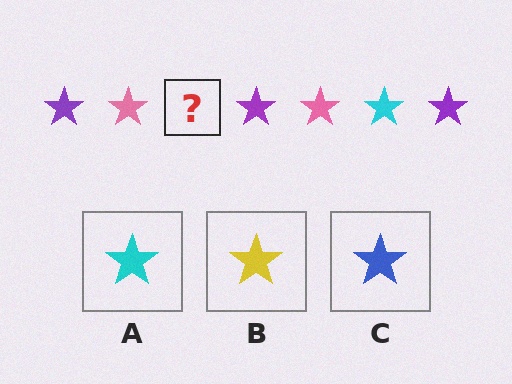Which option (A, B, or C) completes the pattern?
A.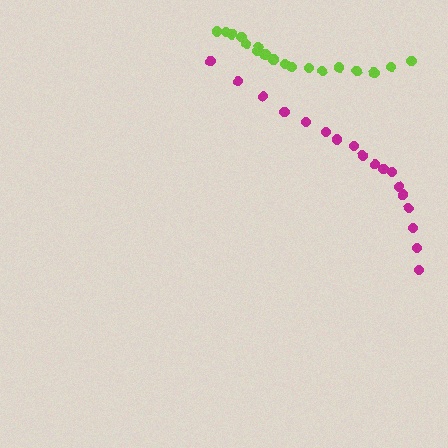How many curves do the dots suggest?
There are 2 distinct paths.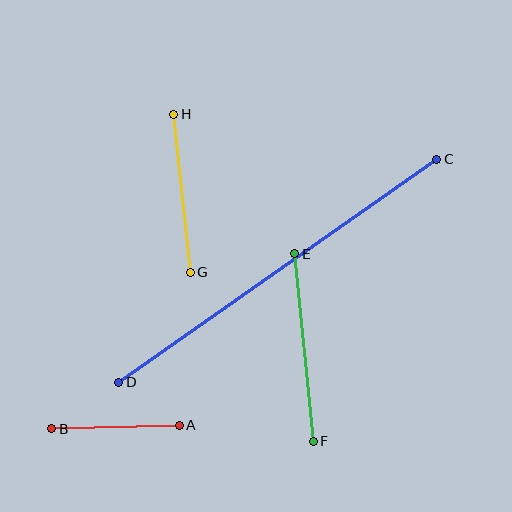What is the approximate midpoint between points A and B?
The midpoint is at approximately (116, 427) pixels.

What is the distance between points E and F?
The distance is approximately 189 pixels.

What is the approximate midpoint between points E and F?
The midpoint is at approximately (304, 348) pixels.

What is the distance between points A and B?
The distance is approximately 128 pixels.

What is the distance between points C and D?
The distance is approximately 389 pixels.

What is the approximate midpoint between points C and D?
The midpoint is at approximately (278, 271) pixels.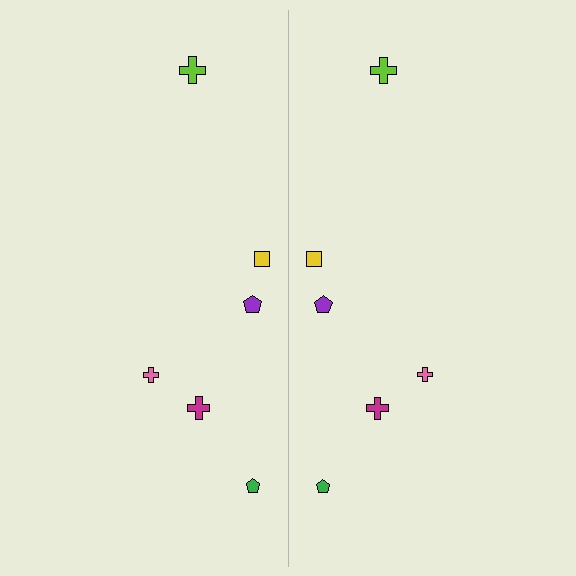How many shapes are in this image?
There are 12 shapes in this image.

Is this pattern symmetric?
Yes, this pattern has bilateral (reflection) symmetry.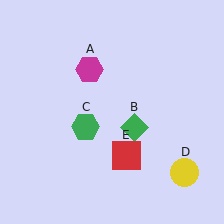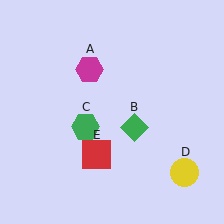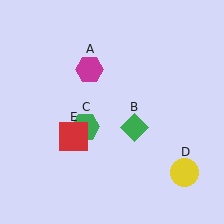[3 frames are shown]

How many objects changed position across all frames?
1 object changed position: red square (object E).